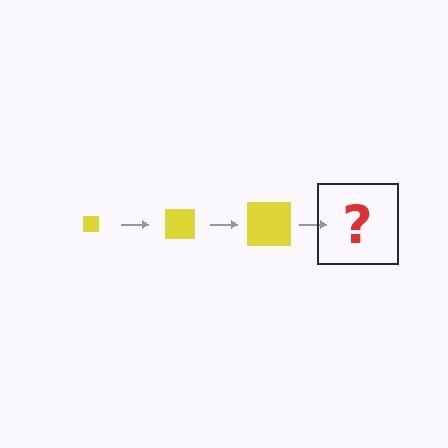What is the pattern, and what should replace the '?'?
The pattern is that the square gets progressively larger each step. The '?' should be a yellow square, larger than the previous one.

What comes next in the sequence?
The next element should be a yellow square, larger than the previous one.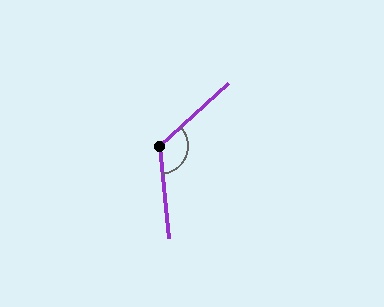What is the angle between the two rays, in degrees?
Approximately 126 degrees.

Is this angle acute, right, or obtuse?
It is obtuse.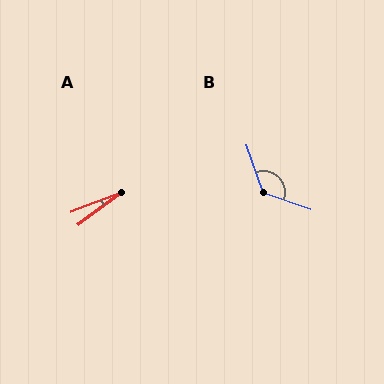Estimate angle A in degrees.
Approximately 15 degrees.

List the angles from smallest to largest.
A (15°), B (129°).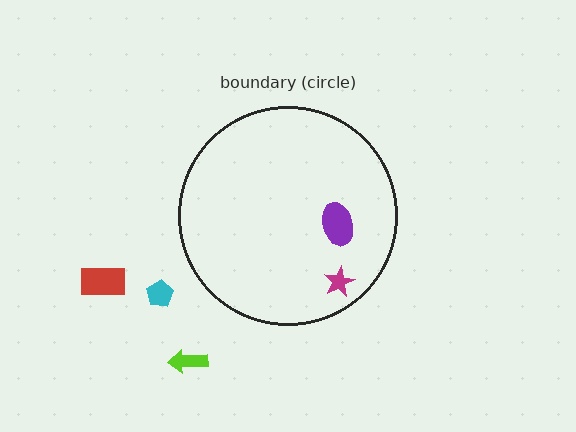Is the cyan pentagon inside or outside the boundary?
Outside.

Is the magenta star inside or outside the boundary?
Inside.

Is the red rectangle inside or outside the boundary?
Outside.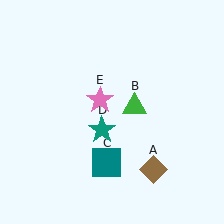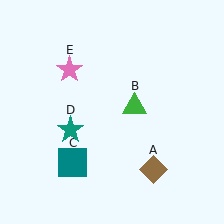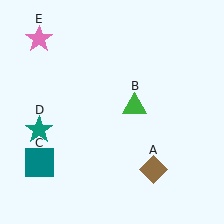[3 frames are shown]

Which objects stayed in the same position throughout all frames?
Brown diamond (object A) and green triangle (object B) remained stationary.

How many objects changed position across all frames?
3 objects changed position: teal square (object C), teal star (object D), pink star (object E).